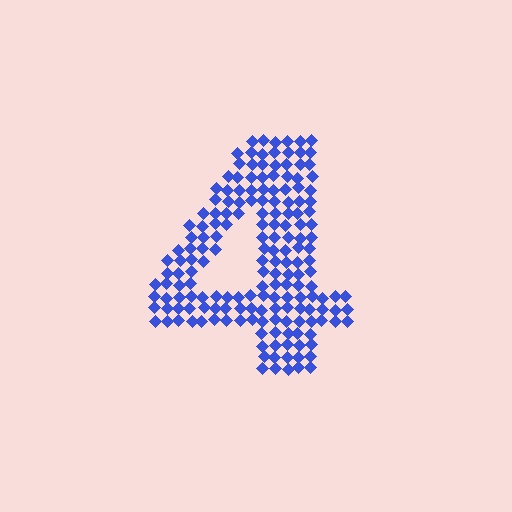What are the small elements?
The small elements are diamonds.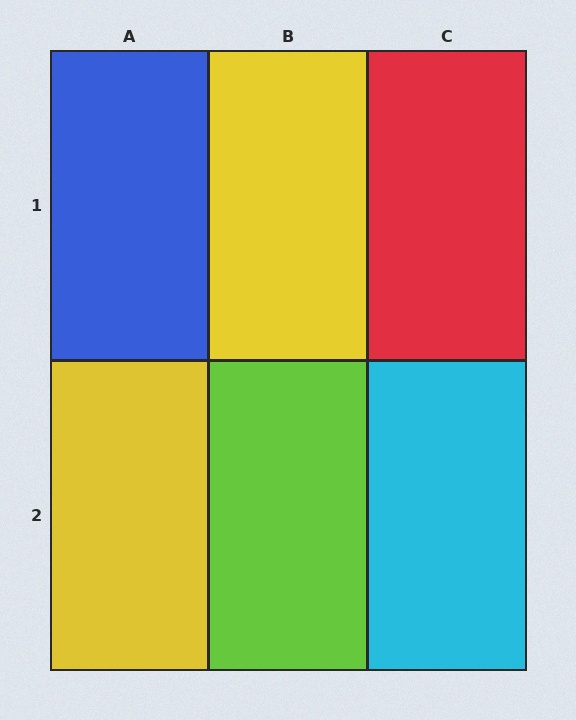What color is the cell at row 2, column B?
Lime.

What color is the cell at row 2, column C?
Cyan.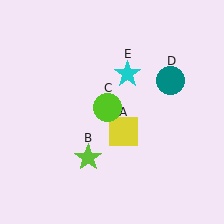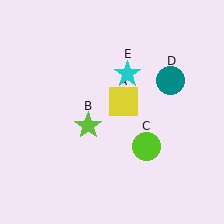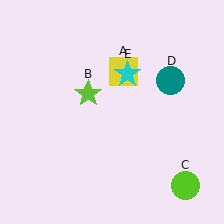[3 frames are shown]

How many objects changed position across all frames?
3 objects changed position: yellow square (object A), lime star (object B), lime circle (object C).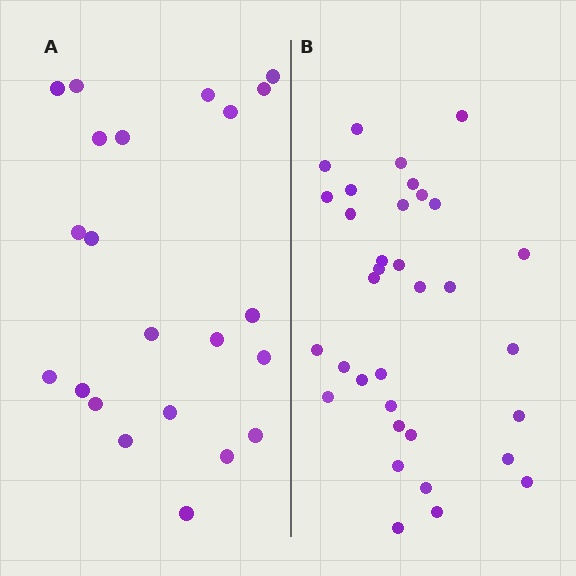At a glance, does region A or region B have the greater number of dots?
Region B (the right region) has more dots.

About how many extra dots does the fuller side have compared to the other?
Region B has roughly 12 or so more dots than region A.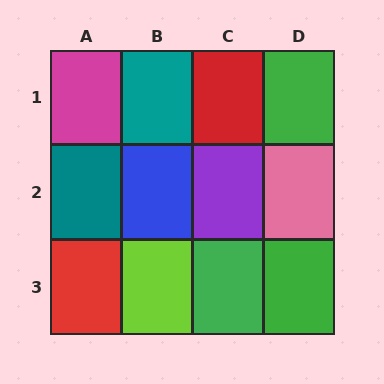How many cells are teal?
2 cells are teal.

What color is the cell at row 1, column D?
Green.